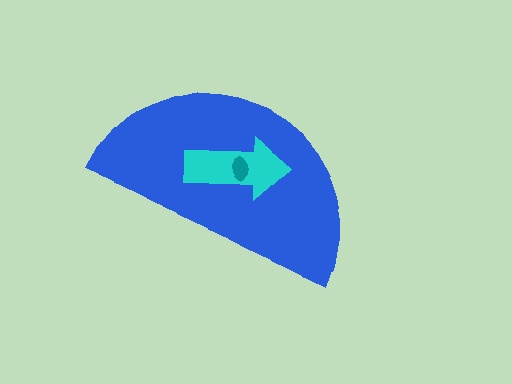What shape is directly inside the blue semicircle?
The cyan arrow.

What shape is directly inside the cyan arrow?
The teal ellipse.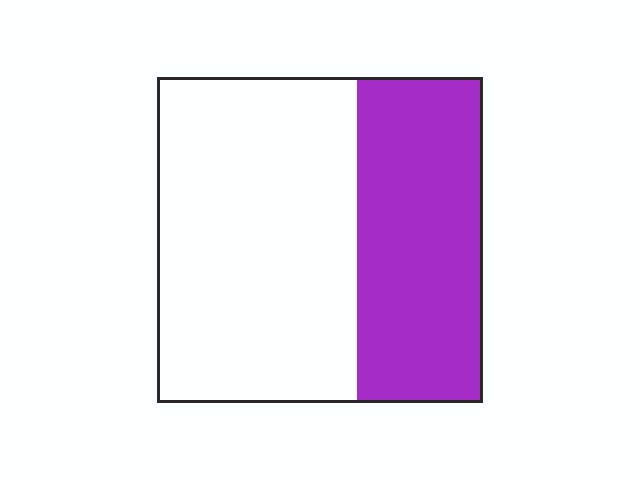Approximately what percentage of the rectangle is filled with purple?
Approximately 40%.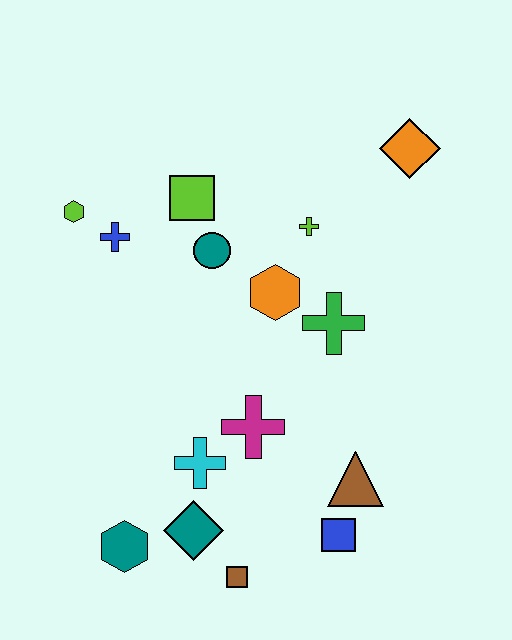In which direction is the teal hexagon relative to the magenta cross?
The teal hexagon is to the left of the magenta cross.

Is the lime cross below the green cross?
No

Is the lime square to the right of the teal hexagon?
Yes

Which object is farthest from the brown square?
The orange diamond is farthest from the brown square.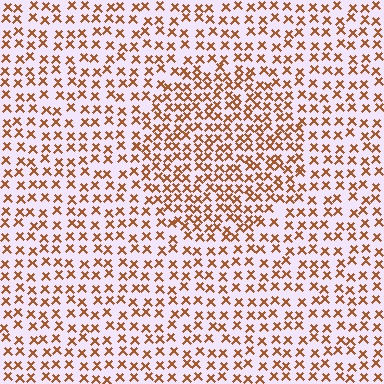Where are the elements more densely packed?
The elements are more densely packed inside the circle boundary.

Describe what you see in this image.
The image contains small brown elements arranged at two different densities. A circle-shaped region is visible where the elements are more densely packed than the surrounding area.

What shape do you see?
I see a circle.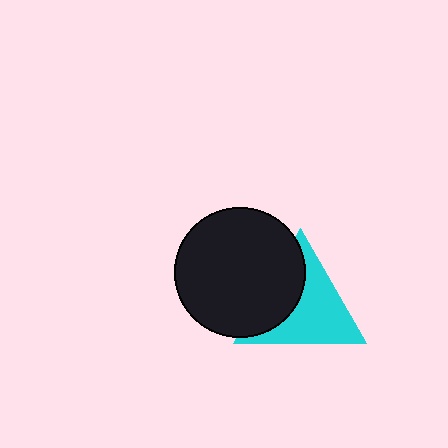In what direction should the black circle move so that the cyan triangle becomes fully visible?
The black circle should move left. That is the shortest direction to clear the overlap and leave the cyan triangle fully visible.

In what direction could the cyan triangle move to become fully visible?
The cyan triangle could move right. That would shift it out from behind the black circle entirely.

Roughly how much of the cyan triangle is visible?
About half of it is visible (roughly 61%).